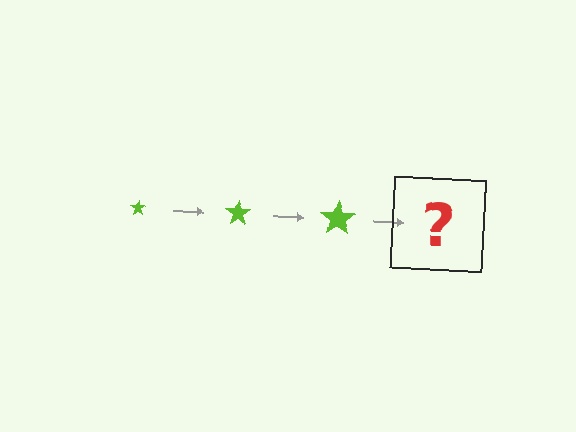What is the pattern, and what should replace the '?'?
The pattern is that the star gets progressively larger each step. The '?' should be a lime star, larger than the previous one.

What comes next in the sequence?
The next element should be a lime star, larger than the previous one.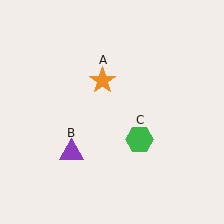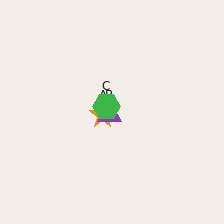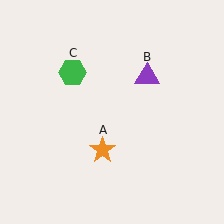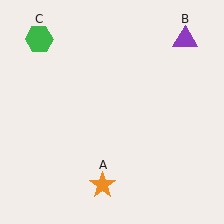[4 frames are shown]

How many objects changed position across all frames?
3 objects changed position: orange star (object A), purple triangle (object B), green hexagon (object C).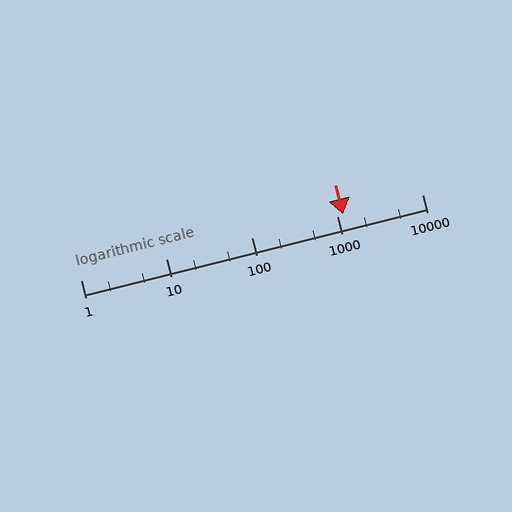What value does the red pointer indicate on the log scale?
The pointer indicates approximately 1200.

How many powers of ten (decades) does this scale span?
The scale spans 4 decades, from 1 to 10000.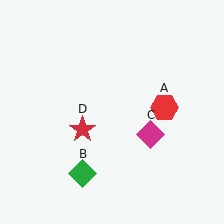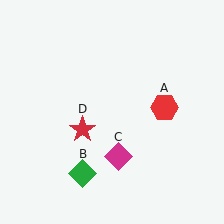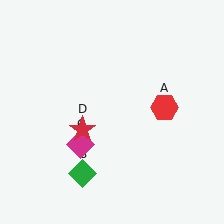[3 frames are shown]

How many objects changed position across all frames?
1 object changed position: magenta diamond (object C).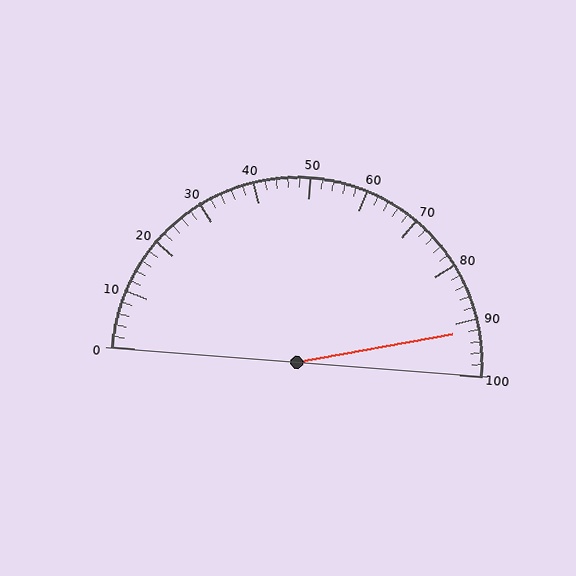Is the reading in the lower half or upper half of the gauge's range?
The reading is in the upper half of the range (0 to 100).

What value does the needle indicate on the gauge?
The needle indicates approximately 92.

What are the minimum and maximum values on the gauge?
The gauge ranges from 0 to 100.